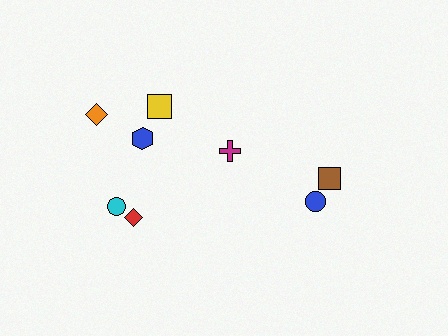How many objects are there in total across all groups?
There are 8 objects.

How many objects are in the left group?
There are 5 objects.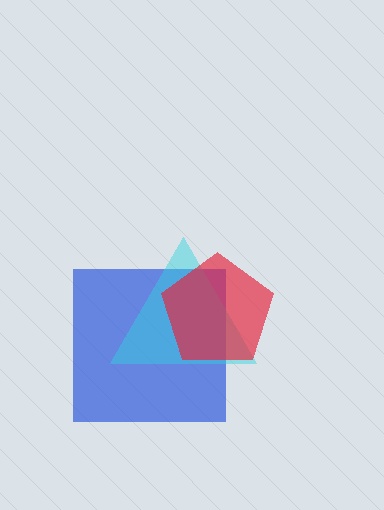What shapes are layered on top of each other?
The layered shapes are: a blue square, a cyan triangle, a red pentagon.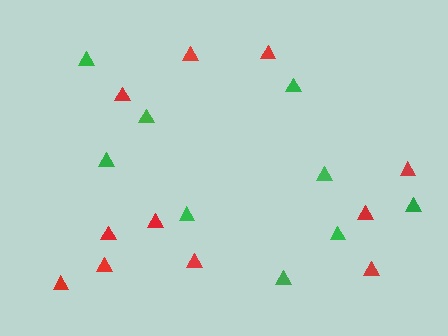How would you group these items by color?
There are 2 groups: one group of red triangles (11) and one group of green triangles (9).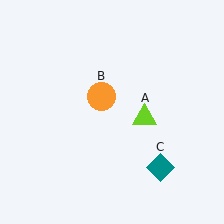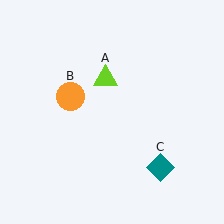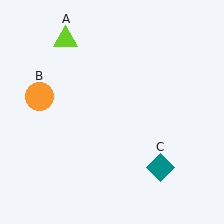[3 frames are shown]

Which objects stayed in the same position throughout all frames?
Teal diamond (object C) remained stationary.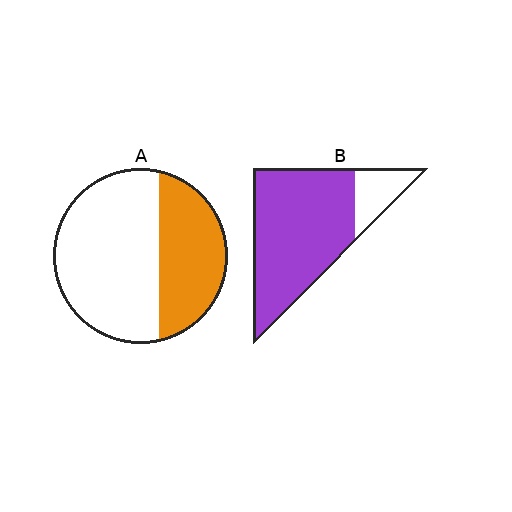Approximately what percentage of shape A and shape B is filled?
A is approximately 35% and B is approximately 85%.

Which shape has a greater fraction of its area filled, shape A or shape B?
Shape B.